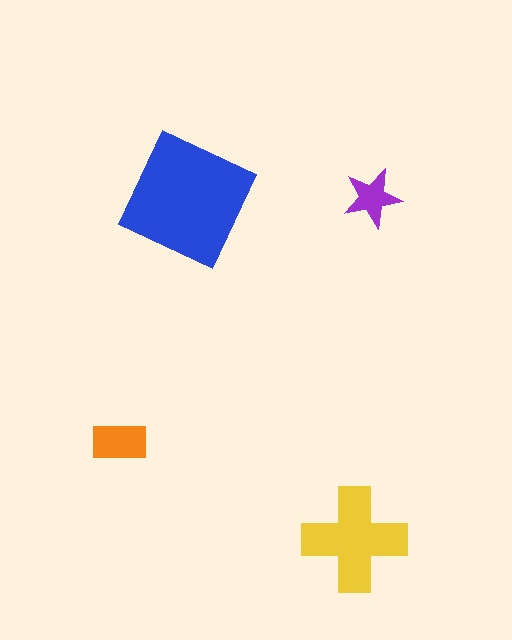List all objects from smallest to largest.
The purple star, the orange rectangle, the yellow cross, the blue square.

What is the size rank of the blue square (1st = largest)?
1st.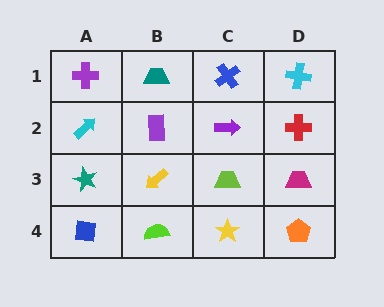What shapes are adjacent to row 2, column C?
A blue cross (row 1, column C), a lime trapezoid (row 3, column C), a purple rectangle (row 2, column B), a red cross (row 2, column D).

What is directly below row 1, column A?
A cyan arrow.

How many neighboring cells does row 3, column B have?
4.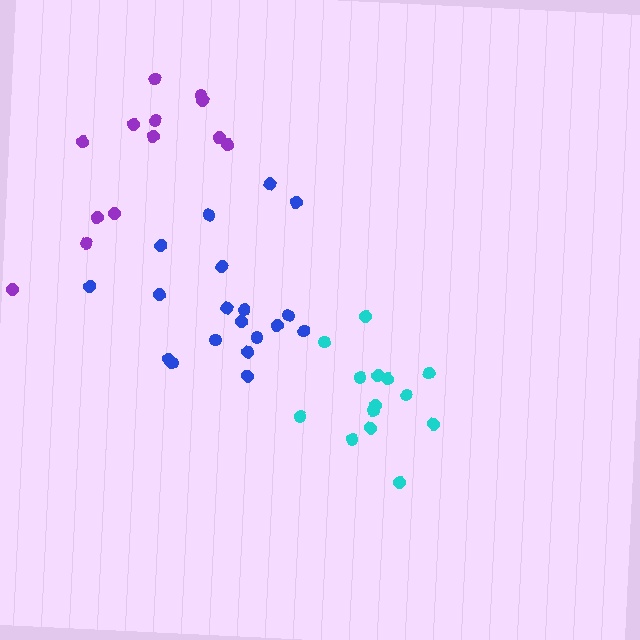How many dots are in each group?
Group 1: 19 dots, Group 2: 14 dots, Group 3: 13 dots (46 total).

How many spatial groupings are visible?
There are 3 spatial groupings.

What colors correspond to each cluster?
The clusters are colored: blue, cyan, purple.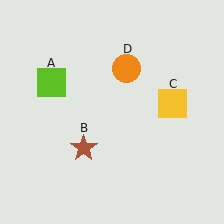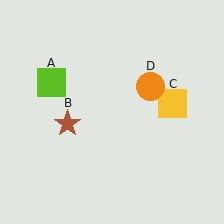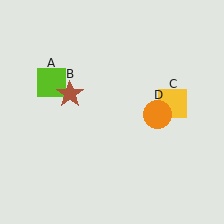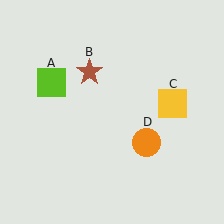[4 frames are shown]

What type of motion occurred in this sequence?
The brown star (object B), orange circle (object D) rotated clockwise around the center of the scene.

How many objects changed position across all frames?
2 objects changed position: brown star (object B), orange circle (object D).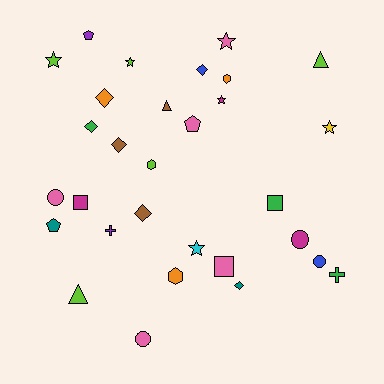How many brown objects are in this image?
There are 3 brown objects.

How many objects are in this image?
There are 30 objects.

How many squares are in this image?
There are 3 squares.